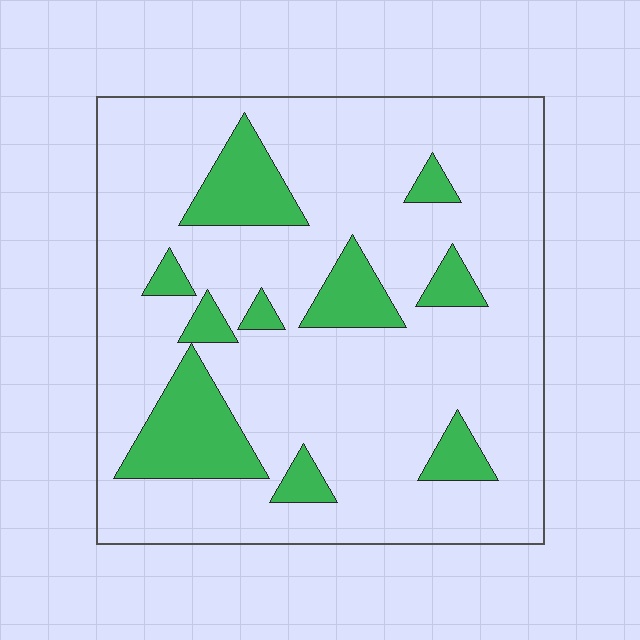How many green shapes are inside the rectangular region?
10.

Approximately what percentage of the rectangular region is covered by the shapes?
Approximately 20%.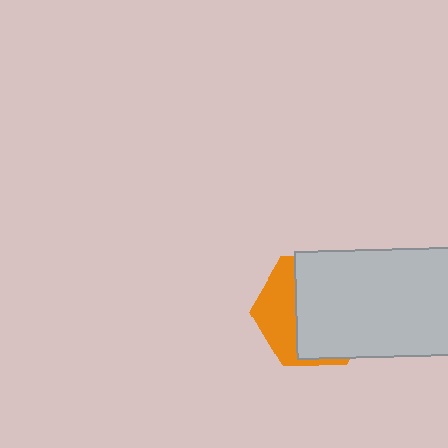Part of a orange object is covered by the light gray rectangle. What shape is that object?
It is a hexagon.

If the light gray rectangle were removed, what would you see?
You would see the complete orange hexagon.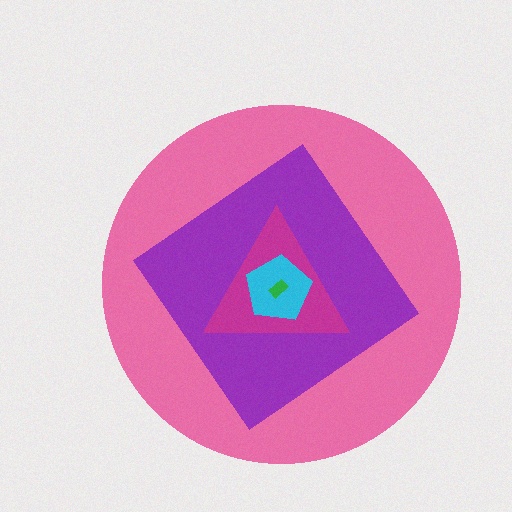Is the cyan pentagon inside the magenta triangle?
Yes.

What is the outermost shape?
The pink circle.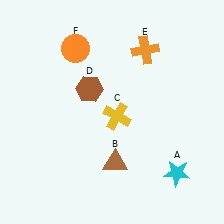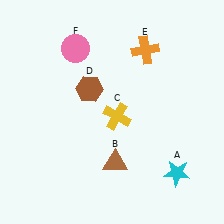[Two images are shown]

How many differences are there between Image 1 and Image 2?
There is 1 difference between the two images.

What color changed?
The circle (F) changed from orange in Image 1 to pink in Image 2.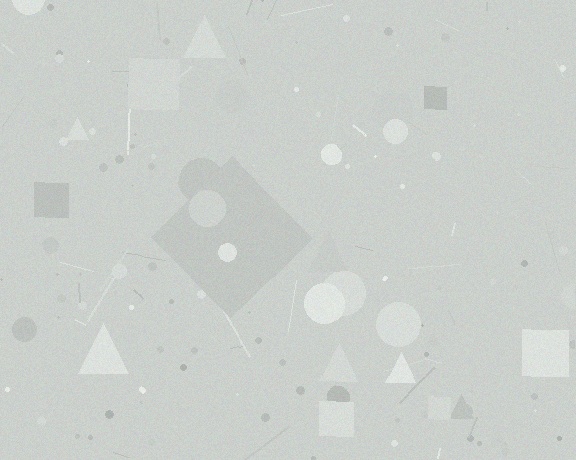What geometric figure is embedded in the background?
A diamond is embedded in the background.